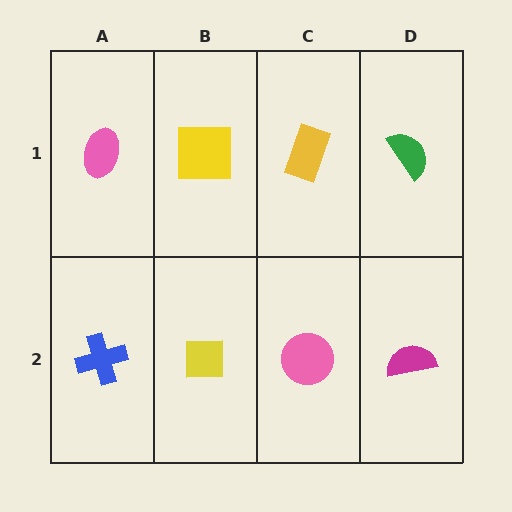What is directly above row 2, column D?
A green semicircle.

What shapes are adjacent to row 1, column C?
A pink circle (row 2, column C), a yellow square (row 1, column B), a green semicircle (row 1, column D).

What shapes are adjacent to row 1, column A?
A blue cross (row 2, column A), a yellow square (row 1, column B).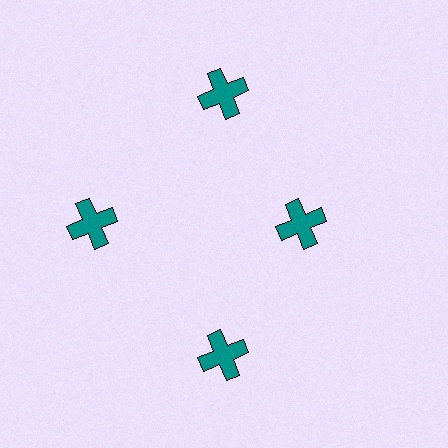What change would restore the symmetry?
The symmetry would be restored by moving it outward, back onto the ring so that all 4 crosses sit at equal angles and equal distance from the center.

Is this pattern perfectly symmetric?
No. The 4 teal crosses are arranged in a ring, but one element near the 3 o'clock position is pulled inward toward the center, breaking the 4-fold rotational symmetry.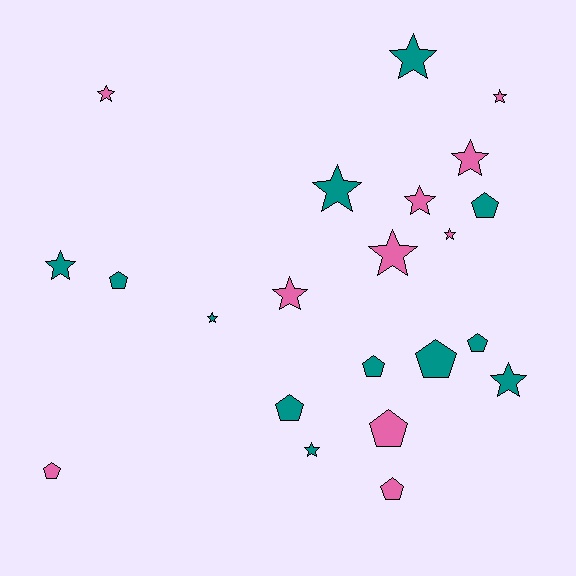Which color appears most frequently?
Teal, with 12 objects.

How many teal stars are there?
There are 6 teal stars.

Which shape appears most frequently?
Star, with 13 objects.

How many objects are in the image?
There are 22 objects.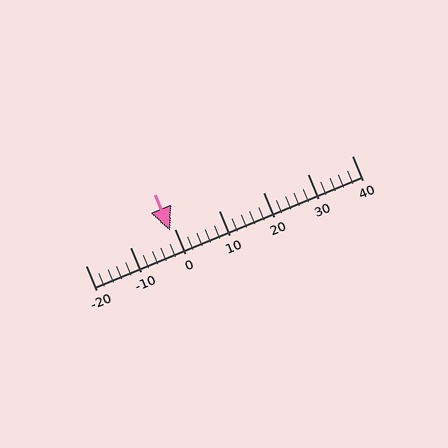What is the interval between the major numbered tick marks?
The major tick marks are spaced 10 units apart.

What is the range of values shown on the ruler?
The ruler shows values from -20 to 40.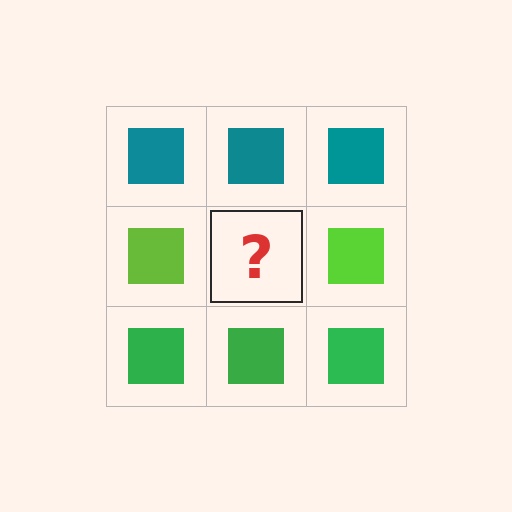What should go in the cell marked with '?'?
The missing cell should contain a lime square.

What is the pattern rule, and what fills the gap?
The rule is that each row has a consistent color. The gap should be filled with a lime square.